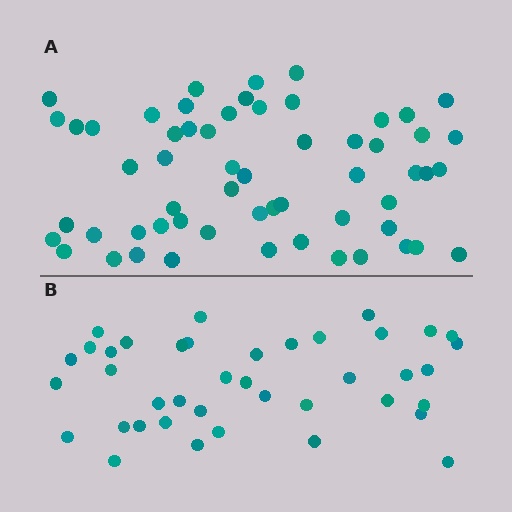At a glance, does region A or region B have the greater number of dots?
Region A (the top region) has more dots.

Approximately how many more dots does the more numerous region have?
Region A has approximately 20 more dots than region B.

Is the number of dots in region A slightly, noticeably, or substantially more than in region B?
Region A has substantially more. The ratio is roughly 1.4 to 1.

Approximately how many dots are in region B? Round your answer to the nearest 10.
About 40 dots.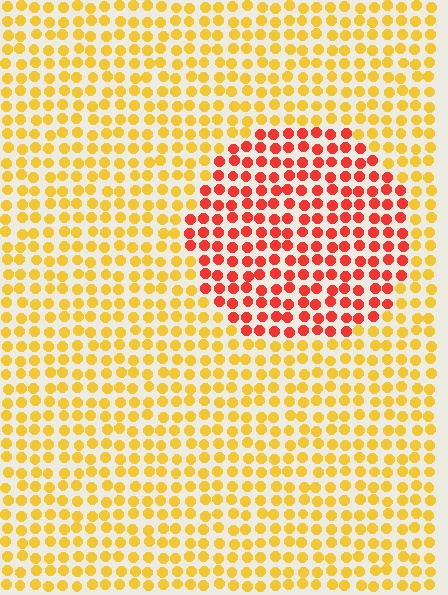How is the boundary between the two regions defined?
The boundary is defined purely by a slight shift in hue (about 46 degrees). Spacing, size, and orientation are identical on both sides.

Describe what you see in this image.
The image is filled with small yellow elements in a uniform arrangement. A circle-shaped region is visible where the elements are tinted to a slightly different hue, forming a subtle color boundary.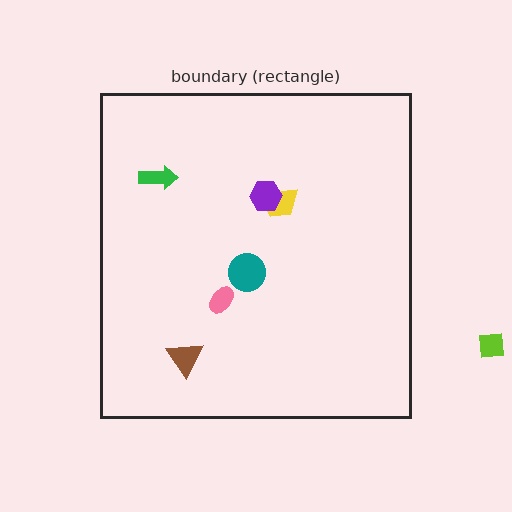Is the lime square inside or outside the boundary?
Outside.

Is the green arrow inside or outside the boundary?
Inside.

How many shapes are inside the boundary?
6 inside, 1 outside.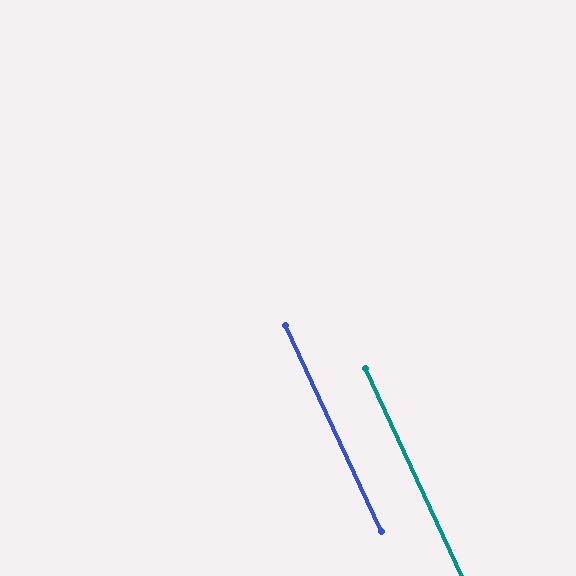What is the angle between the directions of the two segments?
Approximately 0 degrees.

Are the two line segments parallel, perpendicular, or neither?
Parallel — their directions differ by only 0.1°.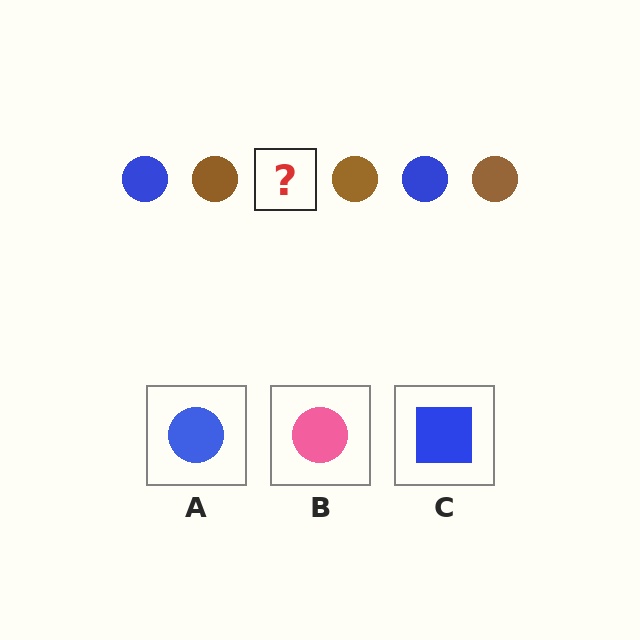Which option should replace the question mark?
Option A.